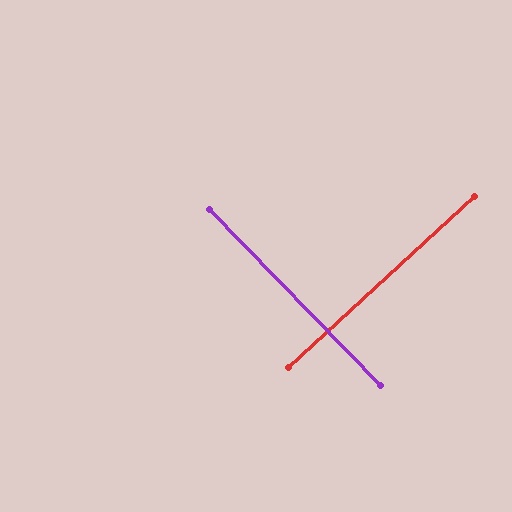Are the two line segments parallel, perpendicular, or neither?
Perpendicular — they meet at approximately 88°.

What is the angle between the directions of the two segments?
Approximately 88 degrees.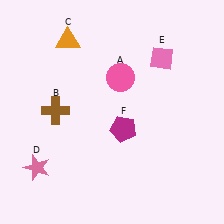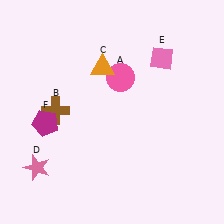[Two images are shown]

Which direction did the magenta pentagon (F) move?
The magenta pentagon (F) moved left.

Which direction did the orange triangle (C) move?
The orange triangle (C) moved right.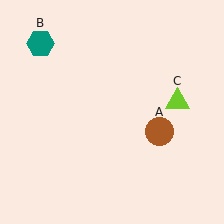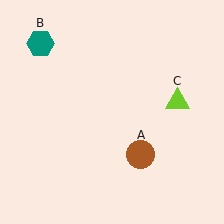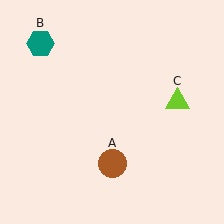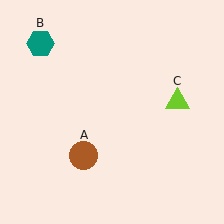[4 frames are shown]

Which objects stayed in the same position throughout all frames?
Teal hexagon (object B) and lime triangle (object C) remained stationary.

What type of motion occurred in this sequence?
The brown circle (object A) rotated clockwise around the center of the scene.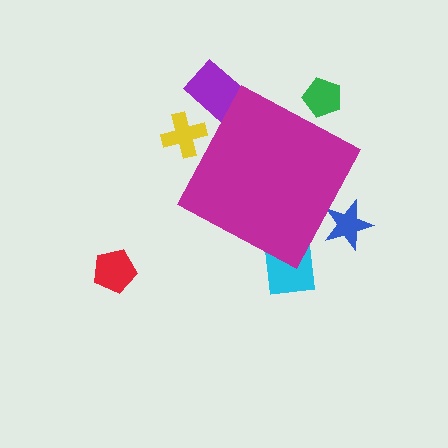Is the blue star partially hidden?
Yes, the blue star is partially hidden behind the magenta diamond.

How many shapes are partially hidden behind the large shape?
5 shapes are partially hidden.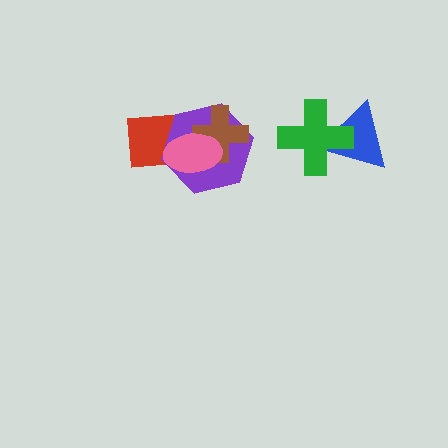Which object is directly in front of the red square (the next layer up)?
The purple hexagon is directly in front of the red square.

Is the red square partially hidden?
Yes, it is partially covered by another shape.